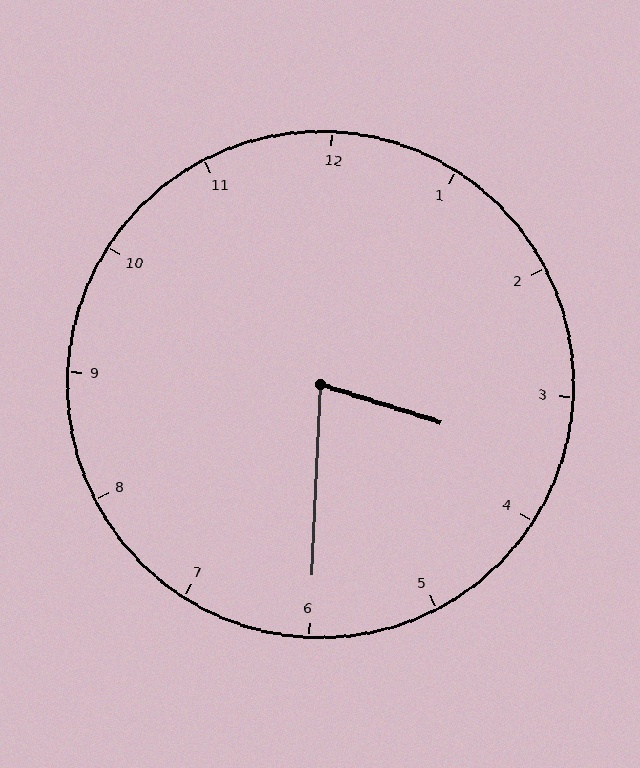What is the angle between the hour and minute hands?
Approximately 75 degrees.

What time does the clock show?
3:30.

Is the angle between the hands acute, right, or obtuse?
It is acute.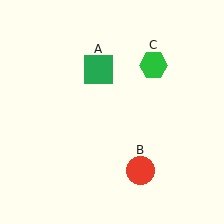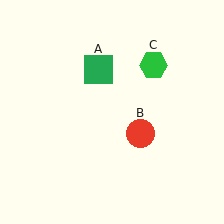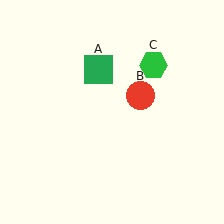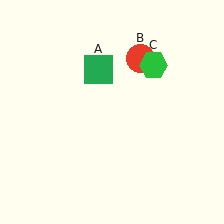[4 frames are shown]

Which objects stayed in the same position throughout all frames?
Green square (object A) and green hexagon (object C) remained stationary.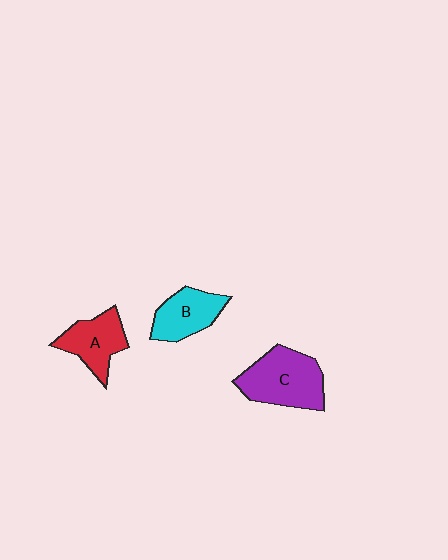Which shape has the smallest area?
Shape B (cyan).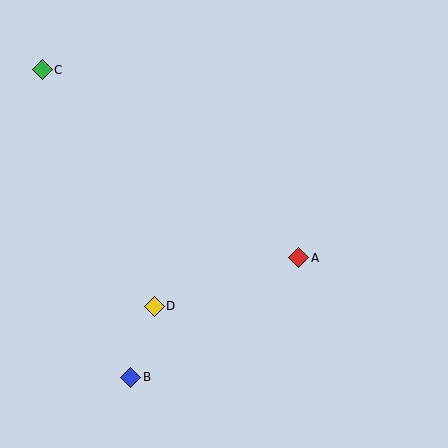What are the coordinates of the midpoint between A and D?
The midpoint between A and D is at (227, 282).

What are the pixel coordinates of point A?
Point A is at (299, 258).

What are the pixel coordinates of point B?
Point B is at (131, 377).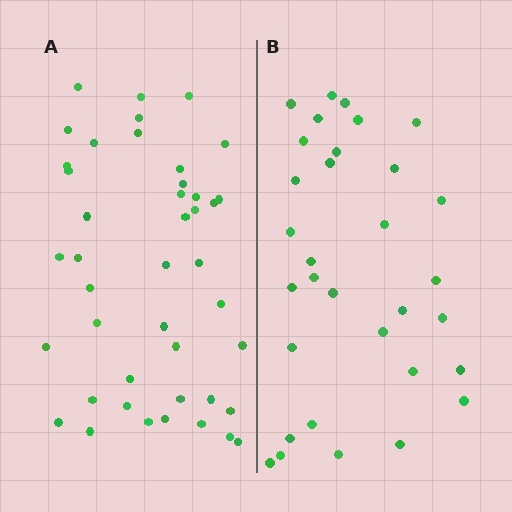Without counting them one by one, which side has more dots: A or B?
Region A (the left region) has more dots.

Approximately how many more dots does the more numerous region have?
Region A has roughly 12 or so more dots than region B.